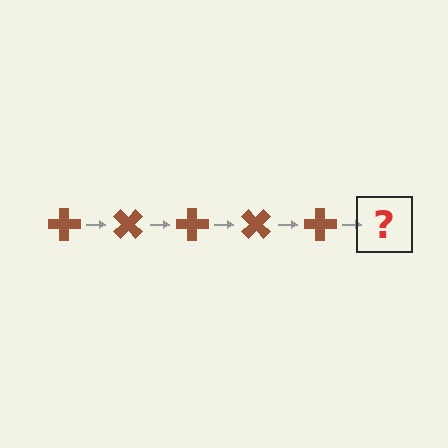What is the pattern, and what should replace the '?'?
The pattern is that the cross rotates 45 degrees each step. The '?' should be a brown cross rotated 225 degrees.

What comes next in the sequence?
The next element should be a brown cross rotated 225 degrees.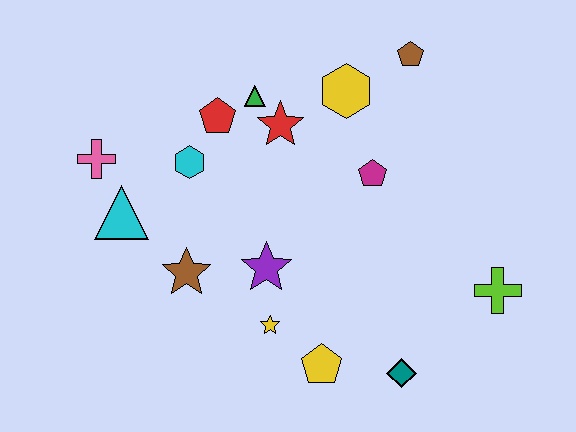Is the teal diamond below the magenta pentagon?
Yes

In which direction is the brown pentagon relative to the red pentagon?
The brown pentagon is to the right of the red pentagon.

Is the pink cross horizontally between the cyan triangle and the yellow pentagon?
No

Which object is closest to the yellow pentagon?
The yellow star is closest to the yellow pentagon.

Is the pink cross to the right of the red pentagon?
No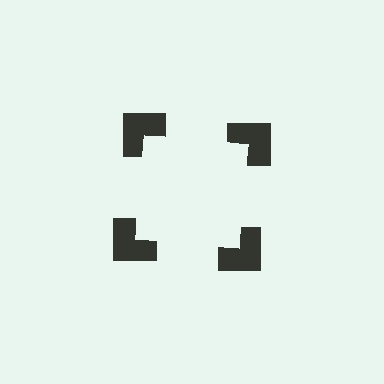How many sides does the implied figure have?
4 sides.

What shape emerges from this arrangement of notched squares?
An illusory square — its edges are inferred from the aligned wedge cuts in the notched squares, not physically drawn.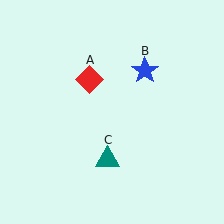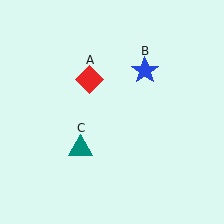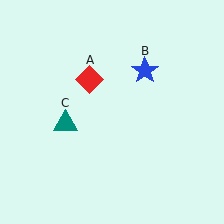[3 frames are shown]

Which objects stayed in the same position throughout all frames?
Red diamond (object A) and blue star (object B) remained stationary.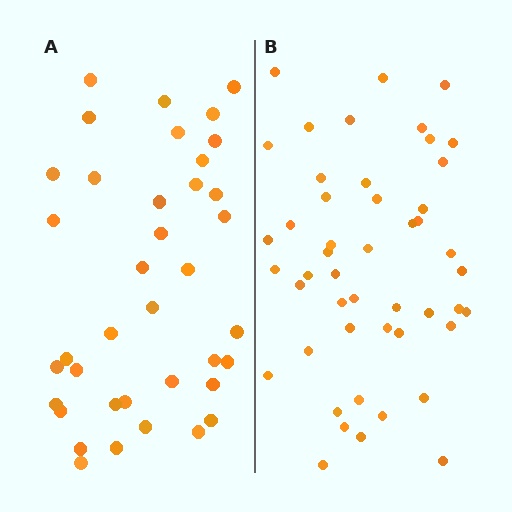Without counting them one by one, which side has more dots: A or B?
Region B (the right region) has more dots.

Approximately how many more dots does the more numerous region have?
Region B has roughly 10 or so more dots than region A.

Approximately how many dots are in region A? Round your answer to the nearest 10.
About 40 dots. (The exact count is 38, which rounds to 40.)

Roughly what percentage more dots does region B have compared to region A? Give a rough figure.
About 25% more.